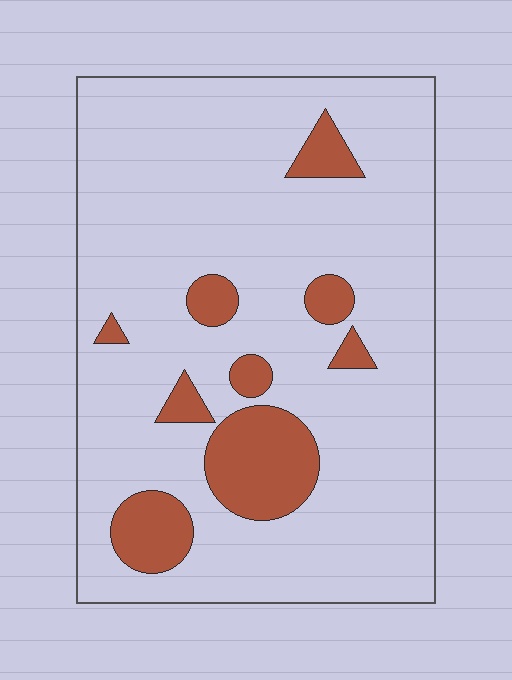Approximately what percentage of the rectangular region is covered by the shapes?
Approximately 15%.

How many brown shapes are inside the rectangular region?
9.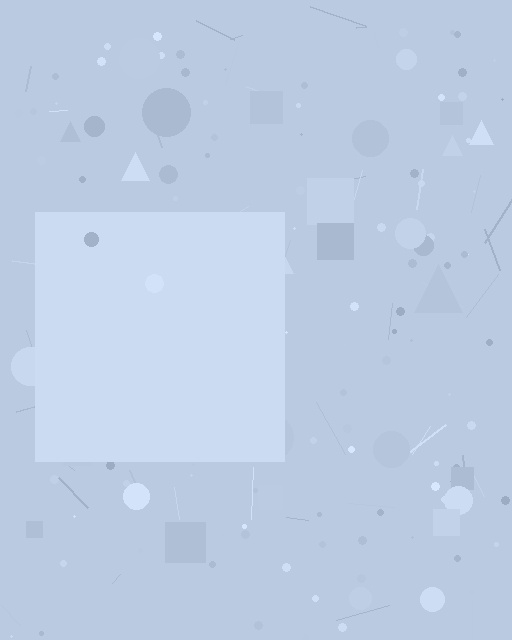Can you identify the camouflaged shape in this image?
The camouflaged shape is a square.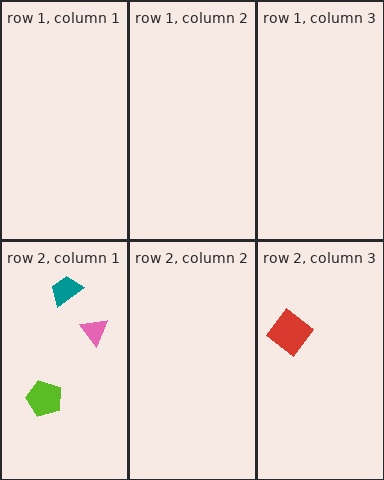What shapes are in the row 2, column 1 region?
The pink triangle, the teal trapezoid, the lime pentagon.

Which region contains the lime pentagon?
The row 2, column 1 region.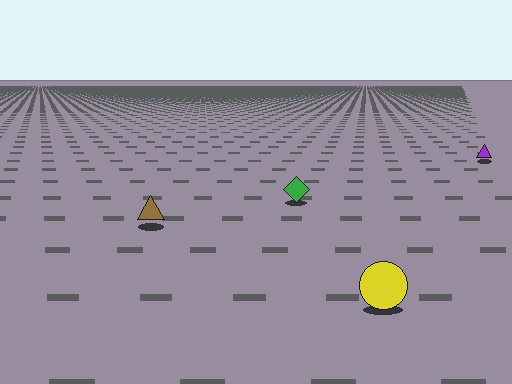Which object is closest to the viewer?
The yellow circle is closest. The texture marks near it are larger and more spread out.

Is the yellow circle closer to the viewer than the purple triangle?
Yes. The yellow circle is closer — you can tell from the texture gradient: the ground texture is coarser near it.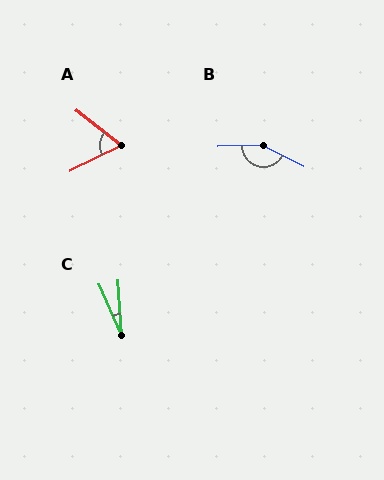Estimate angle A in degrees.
Approximately 64 degrees.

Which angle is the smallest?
C, at approximately 20 degrees.